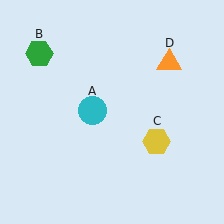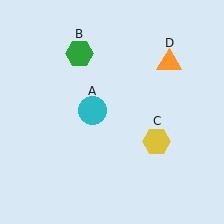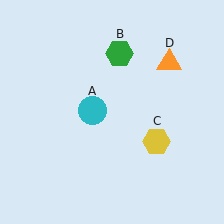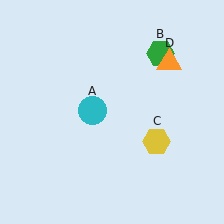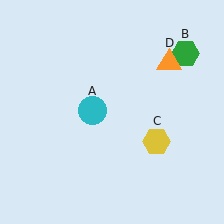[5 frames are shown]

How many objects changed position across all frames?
1 object changed position: green hexagon (object B).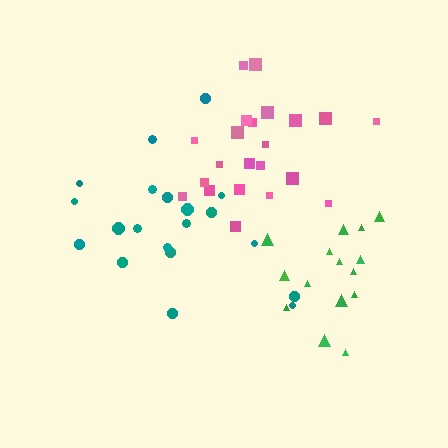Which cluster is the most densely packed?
Green.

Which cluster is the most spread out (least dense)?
Pink.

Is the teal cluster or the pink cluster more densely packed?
Teal.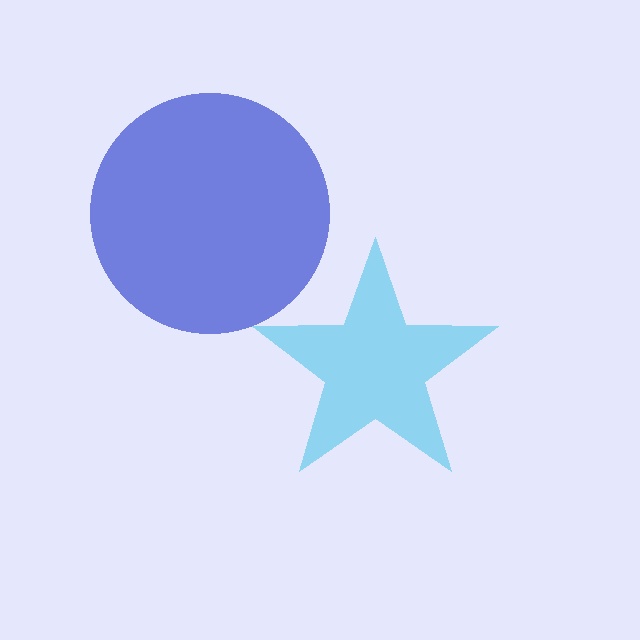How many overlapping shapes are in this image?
There are 2 overlapping shapes in the image.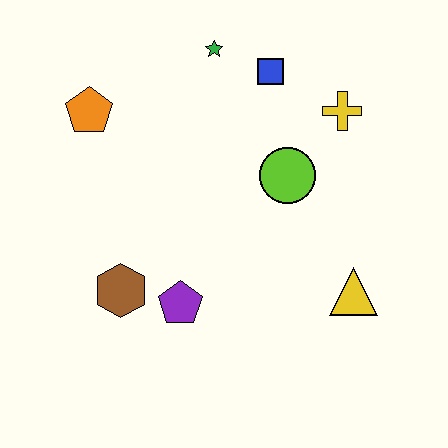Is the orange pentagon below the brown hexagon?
No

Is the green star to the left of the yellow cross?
Yes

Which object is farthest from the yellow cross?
The brown hexagon is farthest from the yellow cross.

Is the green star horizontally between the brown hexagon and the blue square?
Yes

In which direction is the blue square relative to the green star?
The blue square is to the right of the green star.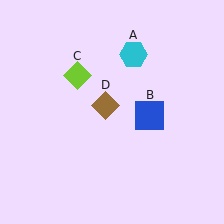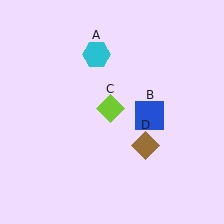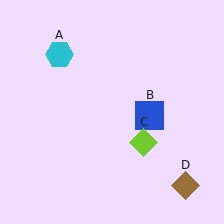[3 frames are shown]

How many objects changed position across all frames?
3 objects changed position: cyan hexagon (object A), lime diamond (object C), brown diamond (object D).